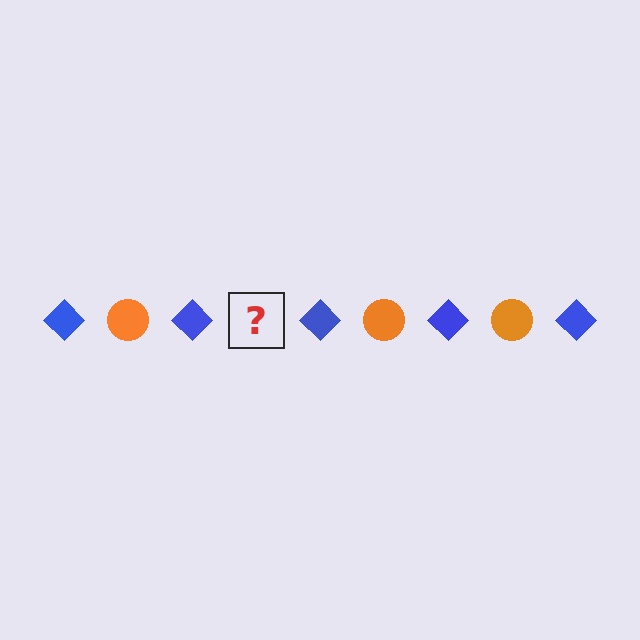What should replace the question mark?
The question mark should be replaced with an orange circle.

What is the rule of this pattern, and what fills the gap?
The rule is that the pattern alternates between blue diamond and orange circle. The gap should be filled with an orange circle.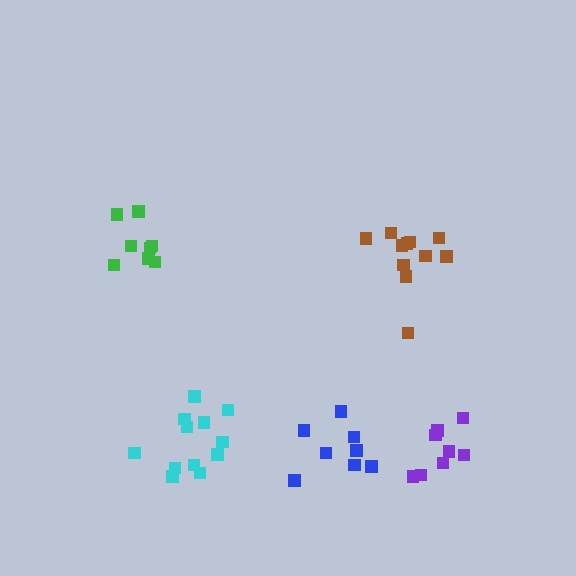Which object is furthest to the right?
The purple cluster is rightmost.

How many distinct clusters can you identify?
There are 5 distinct clusters.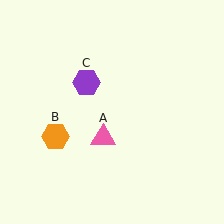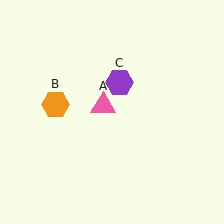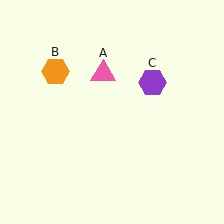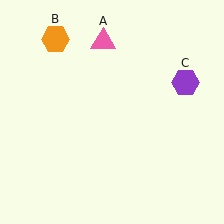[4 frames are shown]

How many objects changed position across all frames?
3 objects changed position: pink triangle (object A), orange hexagon (object B), purple hexagon (object C).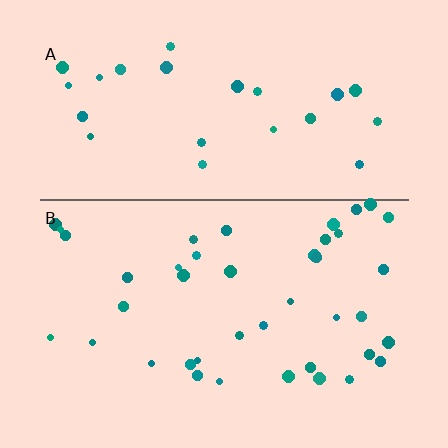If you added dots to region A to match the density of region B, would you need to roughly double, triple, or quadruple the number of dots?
Approximately double.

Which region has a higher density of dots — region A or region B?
B (the bottom).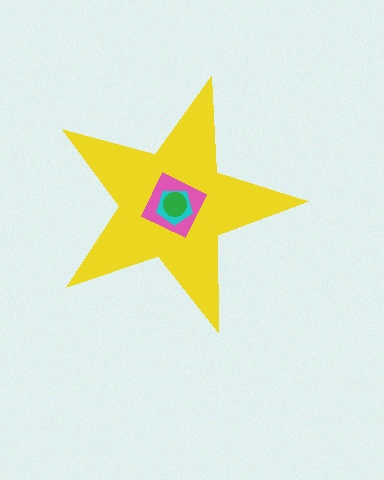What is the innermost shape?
The green circle.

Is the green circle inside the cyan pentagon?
Yes.